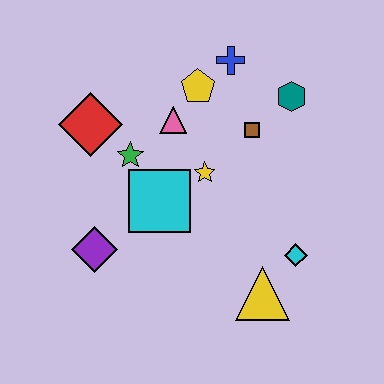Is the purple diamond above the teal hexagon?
No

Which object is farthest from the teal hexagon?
The purple diamond is farthest from the teal hexagon.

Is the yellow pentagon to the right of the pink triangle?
Yes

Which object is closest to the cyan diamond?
The yellow triangle is closest to the cyan diamond.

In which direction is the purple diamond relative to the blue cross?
The purple diamond is below the blue cross.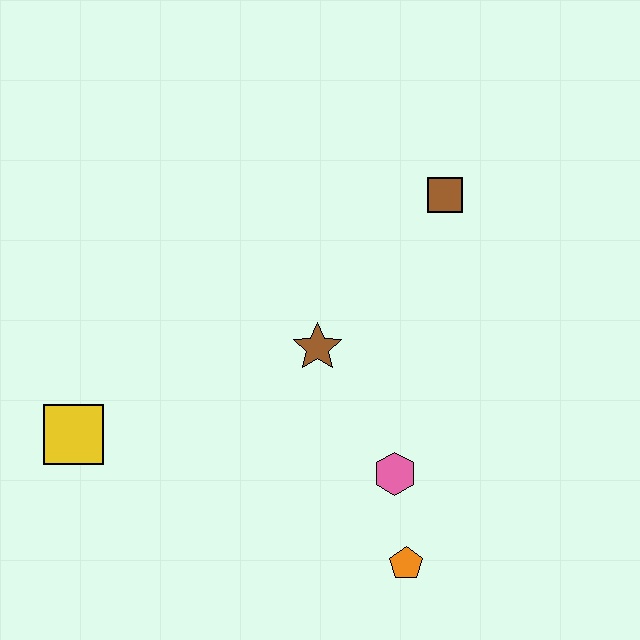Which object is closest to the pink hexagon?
The orange pentagon is closest to the pink hexagon.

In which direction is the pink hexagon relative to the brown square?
The pink hexagon is below the brown square.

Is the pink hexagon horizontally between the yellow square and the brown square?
Yes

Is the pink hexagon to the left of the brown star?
No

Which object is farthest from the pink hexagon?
The yellow square is farthest from the pink hexagon.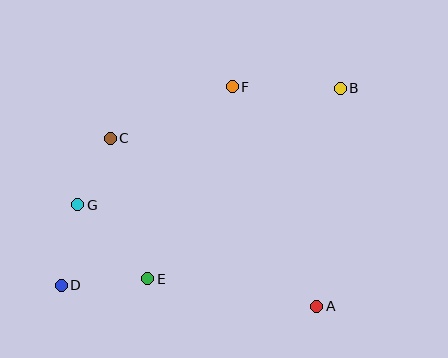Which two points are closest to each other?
Points C and G are closest to each other.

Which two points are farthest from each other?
Points B and D are farthest from each other.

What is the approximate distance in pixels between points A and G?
The distance between A and G is approximately 260 pixels.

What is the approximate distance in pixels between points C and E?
The distance between C and E is approximately 145 pixels.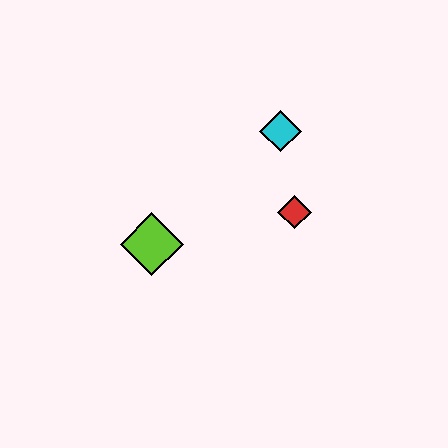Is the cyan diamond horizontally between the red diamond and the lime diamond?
Yes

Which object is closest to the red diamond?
The cyan diamond is closest to the red diamond.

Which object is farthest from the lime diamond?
The cyan diamond is farthest from the lime diamond.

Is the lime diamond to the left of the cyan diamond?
Yes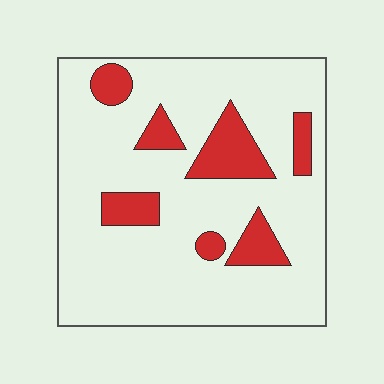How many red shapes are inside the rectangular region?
7.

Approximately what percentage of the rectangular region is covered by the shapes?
Approximately 15%.